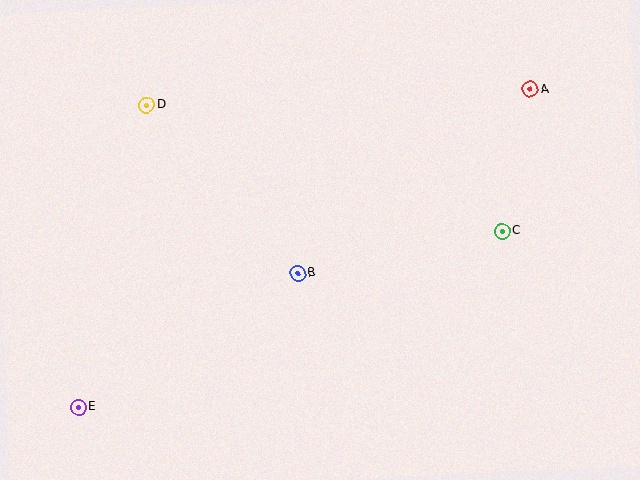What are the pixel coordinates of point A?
Point A is at (530, 89).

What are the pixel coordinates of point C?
Point C is at (502, 231).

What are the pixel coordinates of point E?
Point E is at (78, 407).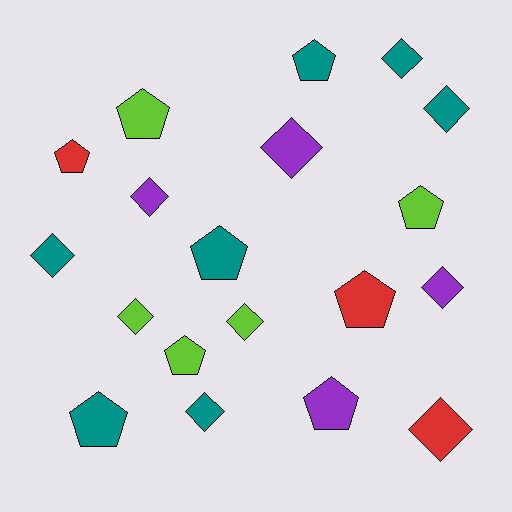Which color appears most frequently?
Teal, with 7 objects.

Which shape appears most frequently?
Diamond, with 10 objects.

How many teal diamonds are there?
There are 4 teal diamonds.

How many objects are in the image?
There are 19 objects.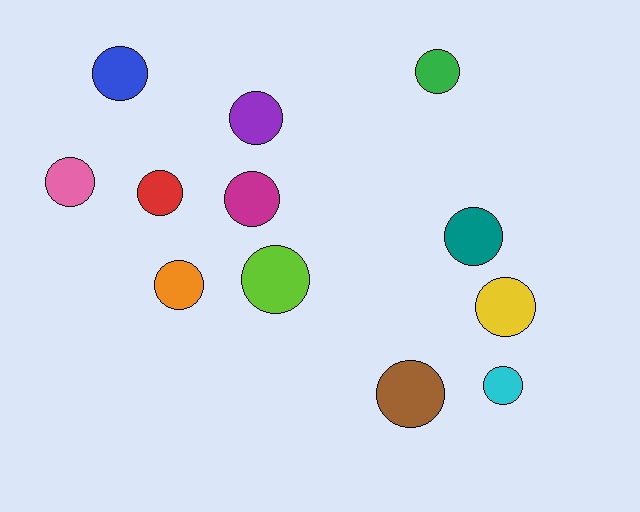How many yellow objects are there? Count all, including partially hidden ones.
There is 1 yellow object.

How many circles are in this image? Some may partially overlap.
There are 12 circles.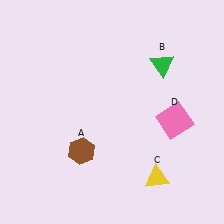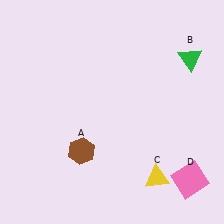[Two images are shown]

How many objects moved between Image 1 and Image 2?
2 objects moved between the two images.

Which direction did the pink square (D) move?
The pink square (D) moved down.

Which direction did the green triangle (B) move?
The green triangle (B) moved right.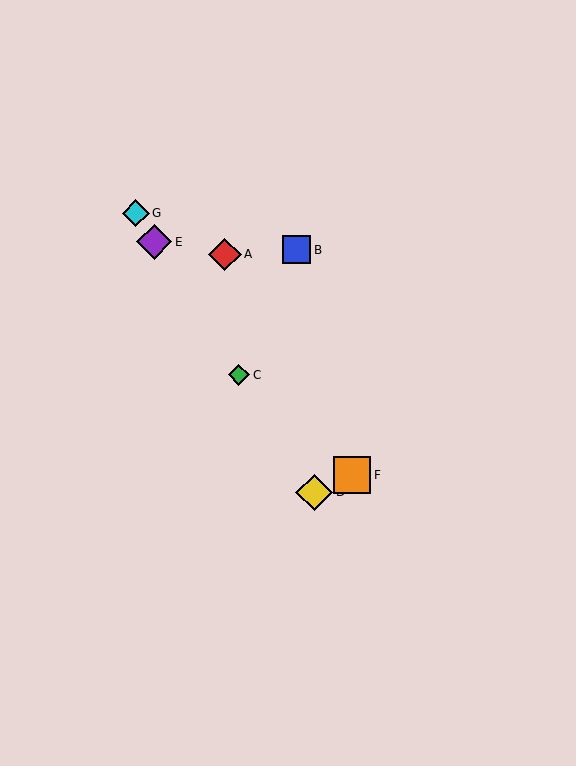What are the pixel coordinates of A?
Object A is at (225, 254).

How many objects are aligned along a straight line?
4 objects (C, D, E, G) are aligned along a straight line.